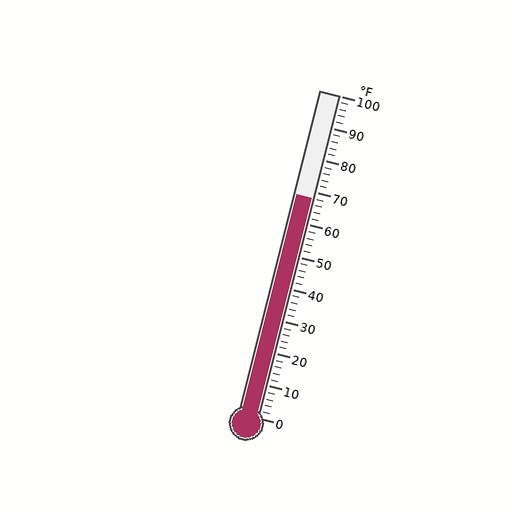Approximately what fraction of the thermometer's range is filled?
The thermometer is filled to approximately 70% of its range.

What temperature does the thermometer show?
The thermometer shows approximately 68°F.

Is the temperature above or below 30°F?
The temperature is above 30°F.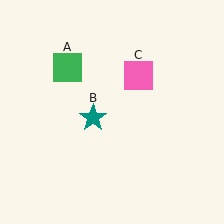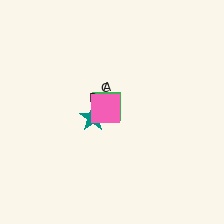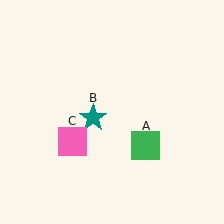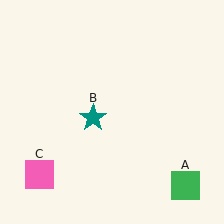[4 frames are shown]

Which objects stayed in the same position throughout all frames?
Teal star (object B) remained stationary.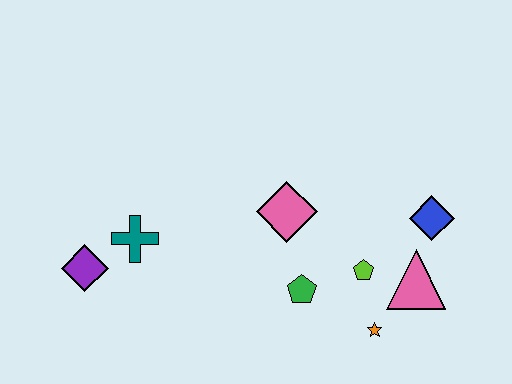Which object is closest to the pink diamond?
The green pentagon is closest to the pink diamond.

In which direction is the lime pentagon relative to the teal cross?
The lime pentagon is to the right of the teal cross.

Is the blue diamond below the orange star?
No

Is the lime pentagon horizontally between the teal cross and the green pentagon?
No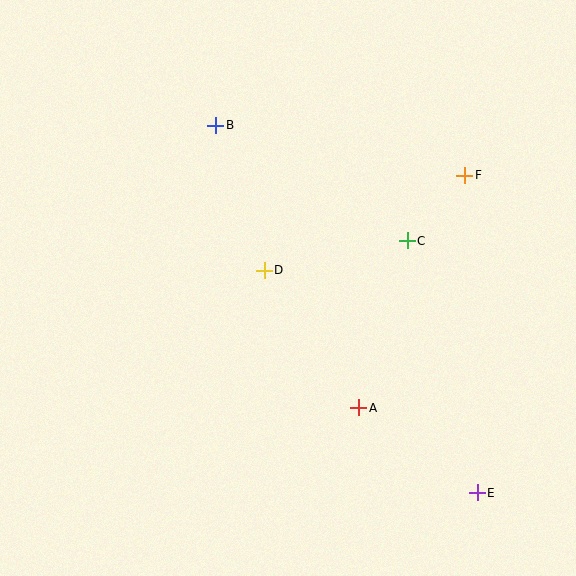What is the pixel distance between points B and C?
The distance between B and C is 224 pixels.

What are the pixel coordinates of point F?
Point F is at (465, 175).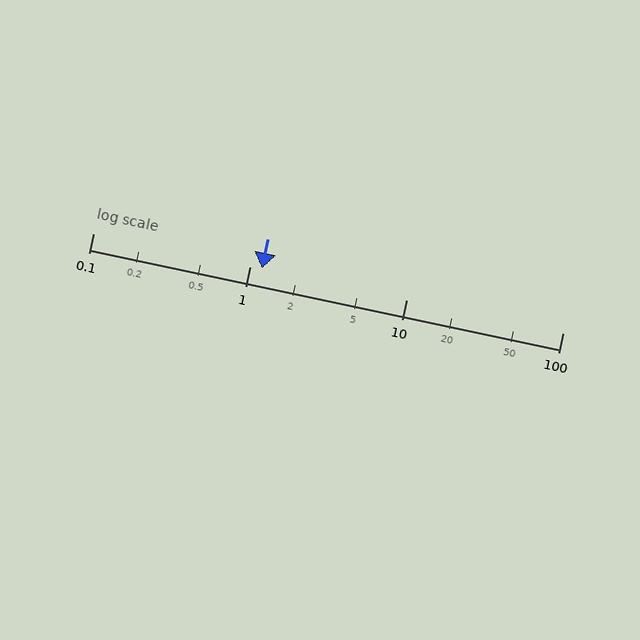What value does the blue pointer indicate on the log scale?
The pointer indicates approximately 1.2.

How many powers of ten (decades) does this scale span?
The scale spans 3 decades, from 0.1 to 100.